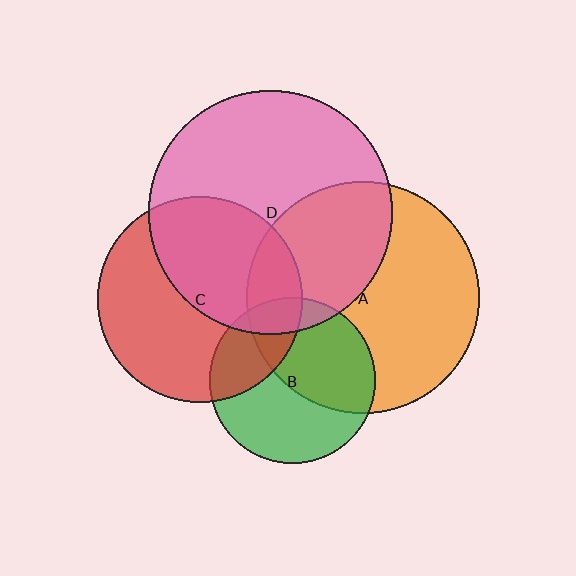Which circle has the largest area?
Circle D (pink).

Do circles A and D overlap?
Yes.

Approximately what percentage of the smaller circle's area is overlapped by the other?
Approximately 40%.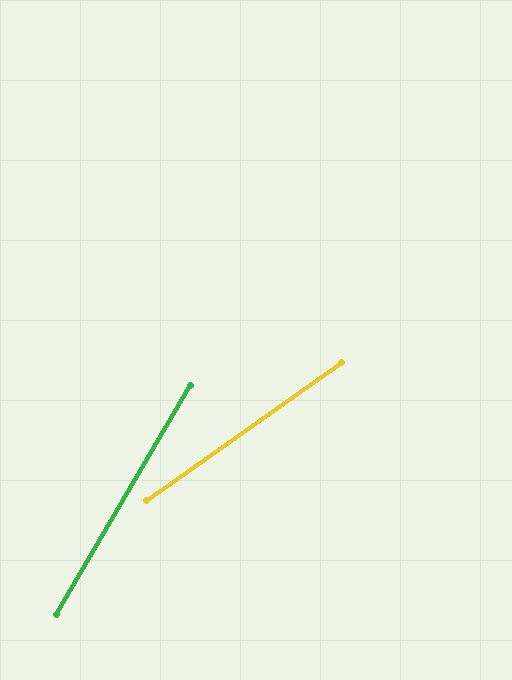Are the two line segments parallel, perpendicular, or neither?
Neither parallel nor perpendicular — they differ by about 24°.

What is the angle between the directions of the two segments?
Approximately 24 degrees.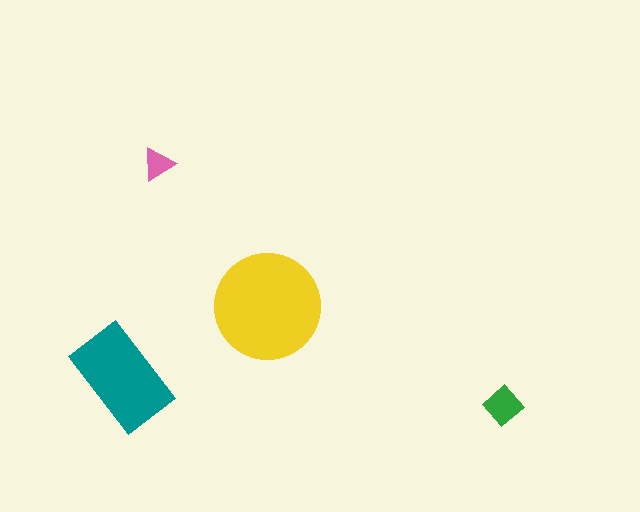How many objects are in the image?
There are 4 objects in the image.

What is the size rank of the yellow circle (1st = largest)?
1st.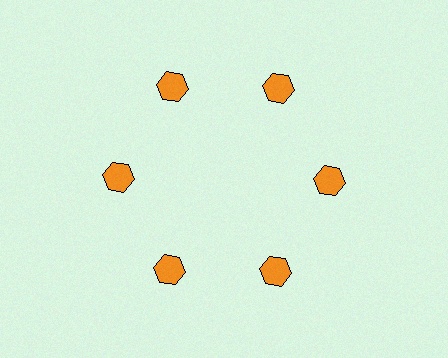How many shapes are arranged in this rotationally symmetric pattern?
There are 6 shapes, arranged in 6 groups of 1.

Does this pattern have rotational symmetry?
Yes, this pattern has 6-fold rotational symmetry. It looks the same after rotating 60 degrees around the center.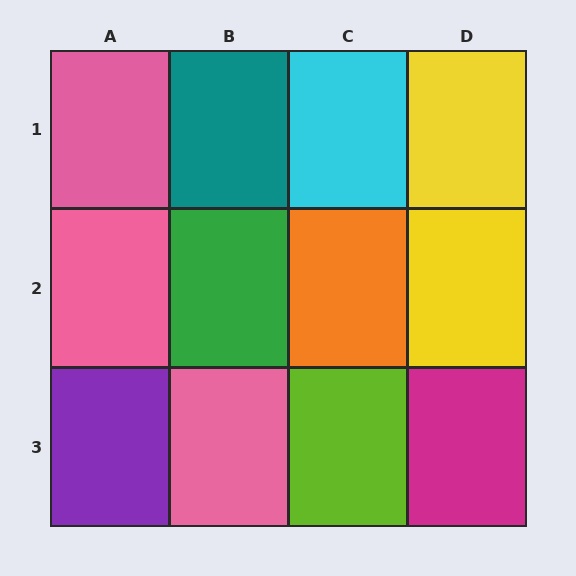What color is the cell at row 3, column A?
Purple.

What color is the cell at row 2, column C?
Orange.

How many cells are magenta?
1 cell is magenta.